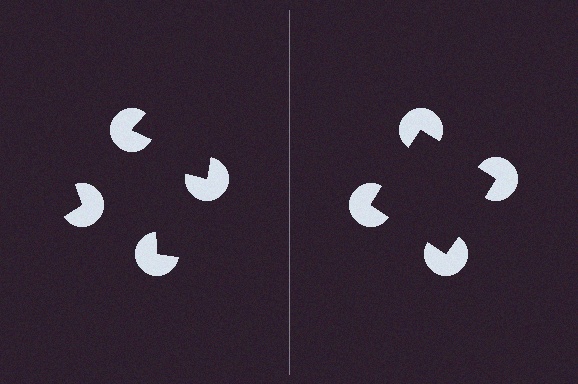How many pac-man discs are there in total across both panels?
8 — 4 on each side.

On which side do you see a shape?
An illusory square appears on the right side. On the left side the wedge cuts are rotated, so no coherent shape forms.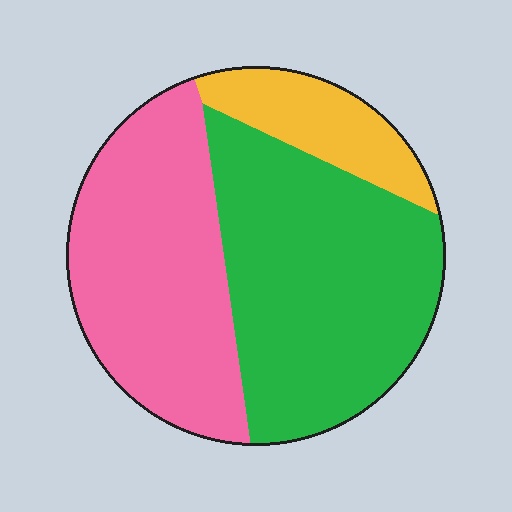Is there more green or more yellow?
Green.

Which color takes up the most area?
Green, at roughly 45%.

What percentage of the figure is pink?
Pink takes up about two fifths (2/5) of the figure.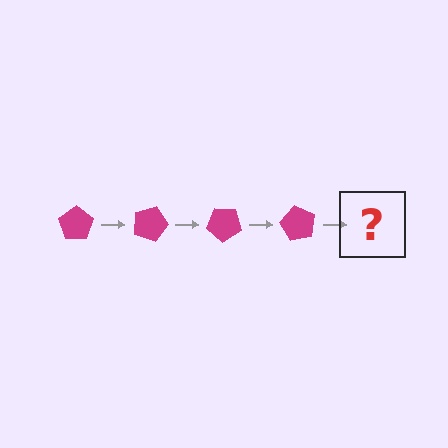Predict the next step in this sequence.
The next step is a magenta pentagon rotated 80 degrees.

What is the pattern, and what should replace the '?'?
The pattern is that the pentagon rotates 20 degrees each step. The '?' should be a magenta pentagon rotated 80 degrees.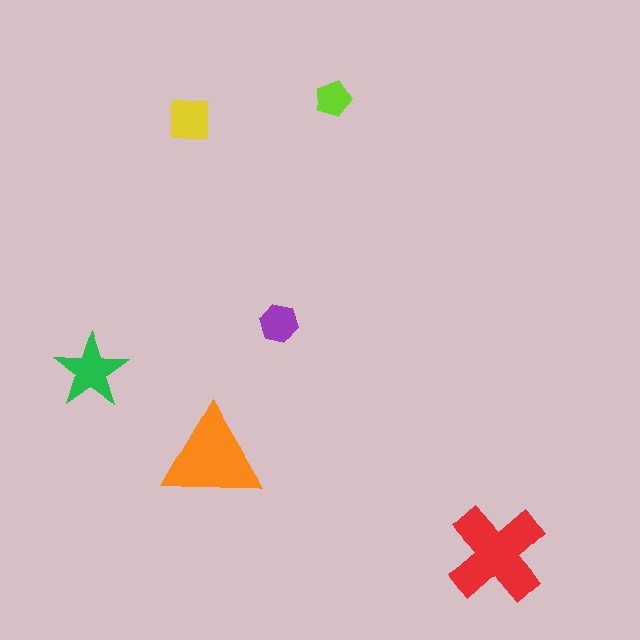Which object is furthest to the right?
The red cross is rightmost.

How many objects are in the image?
There are 6 objects in the image.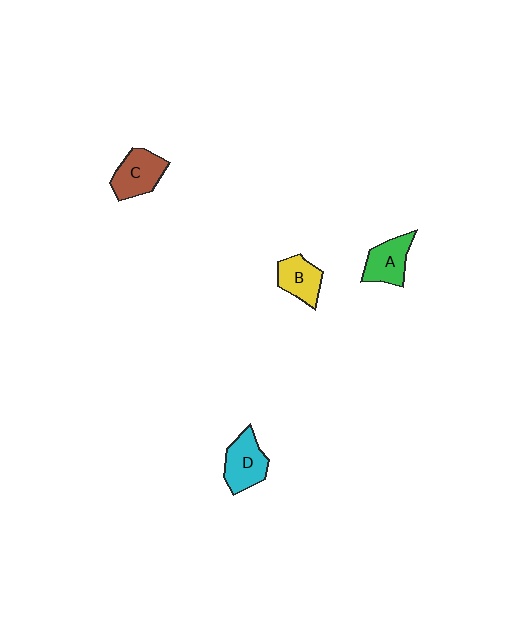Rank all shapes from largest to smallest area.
From largest to smallest: D (cyan), C (brown), A (green), B (yellow).